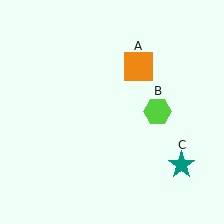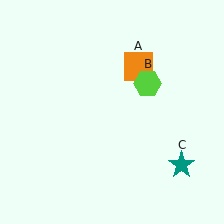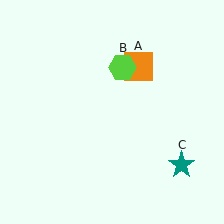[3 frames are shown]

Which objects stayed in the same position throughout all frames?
Orange square (object A) and teal star (object C) remained stationary.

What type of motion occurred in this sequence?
The lime hexagon (object B) rotated counterclockwise around the center of the scene.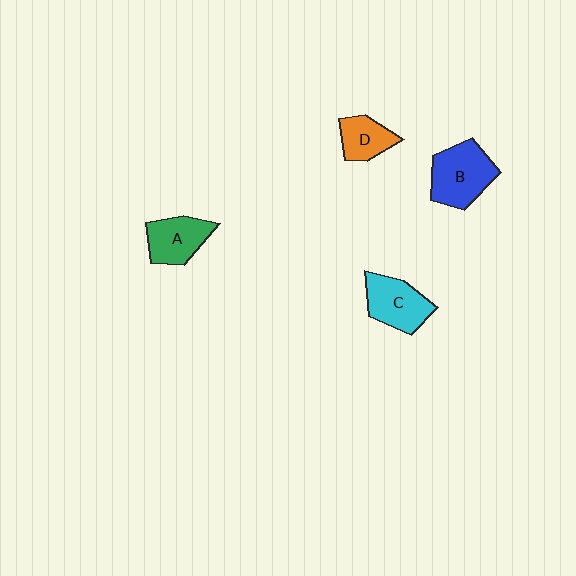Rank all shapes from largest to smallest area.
From largest to smallest: B (blue), C (cyan), A (green), D (orange).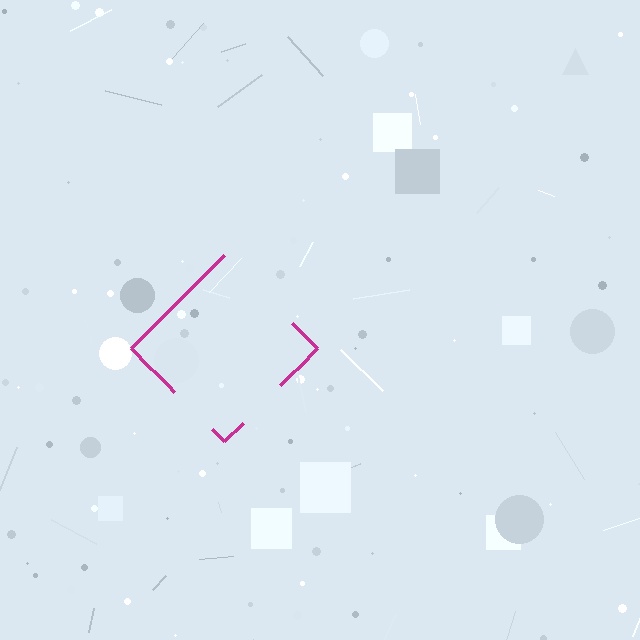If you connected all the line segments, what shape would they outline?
They would outline a diamond.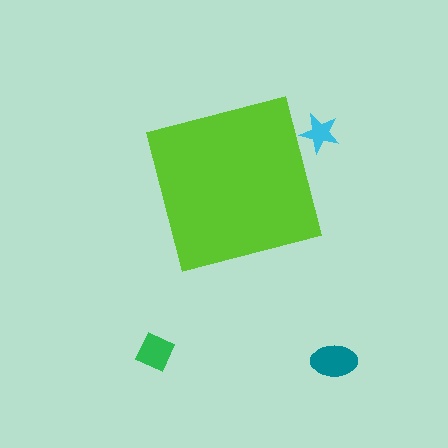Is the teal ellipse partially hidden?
No, the teal ellipse is fully visible.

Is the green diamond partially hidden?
No, the green diamond is fully visible.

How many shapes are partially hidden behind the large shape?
1 shape is partially hidden.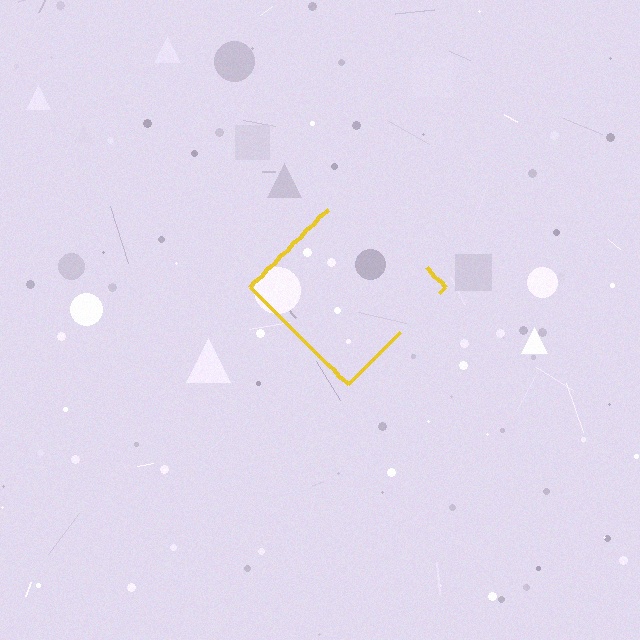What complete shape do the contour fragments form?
The contour fragments form a diamond.